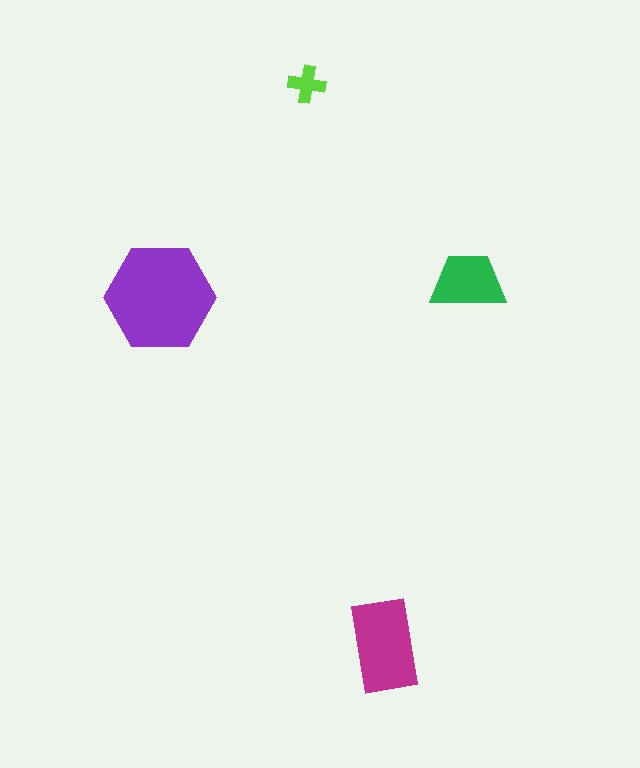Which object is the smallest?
The lime cross.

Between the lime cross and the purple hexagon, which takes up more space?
The purple hexagon.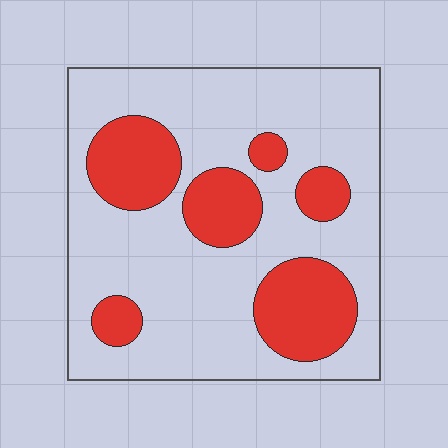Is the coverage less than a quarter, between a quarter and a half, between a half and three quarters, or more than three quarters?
Between a quarter and a half.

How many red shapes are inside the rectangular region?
6.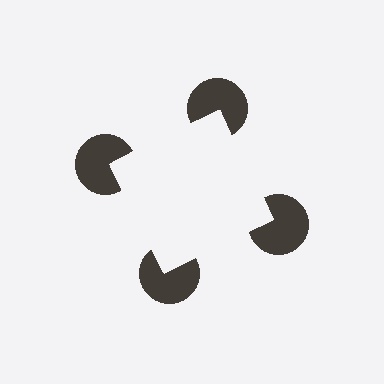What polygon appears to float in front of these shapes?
An illusory square — its edges are inferred from the aligned wedge cuts in the pac-man discs, not physically drawn.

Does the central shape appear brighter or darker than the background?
It typically appears slightly brighter than the background, even though no actual brightness change is drawn.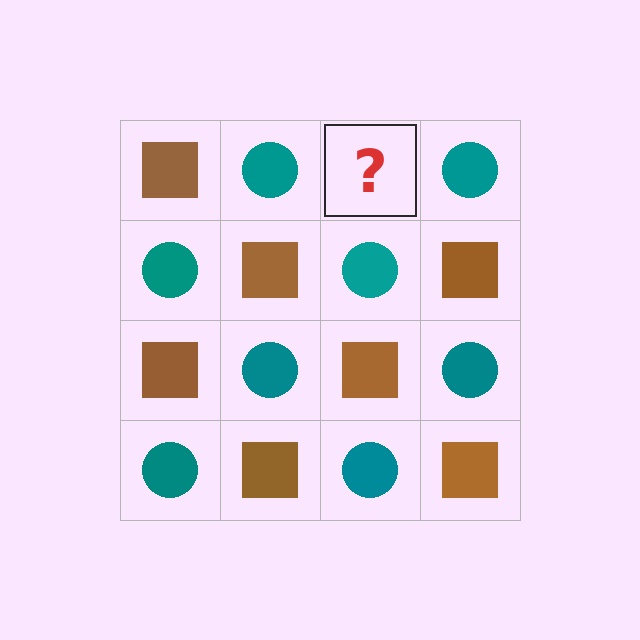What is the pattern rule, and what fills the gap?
The rule is that it alternates brown square and teal circle in a checkerboard pattern. The gap should be filled with a brown square.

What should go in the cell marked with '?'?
The missing cell should contain a brown square.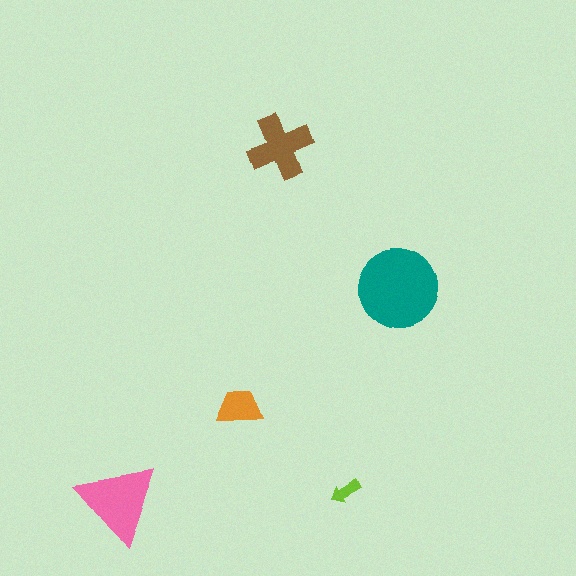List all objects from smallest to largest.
The lime arrow, the orange trapezoid, the brown cross, the pink triangle, the teal circle.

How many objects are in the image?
There are 5 objects in the image.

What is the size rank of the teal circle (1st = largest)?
1st.